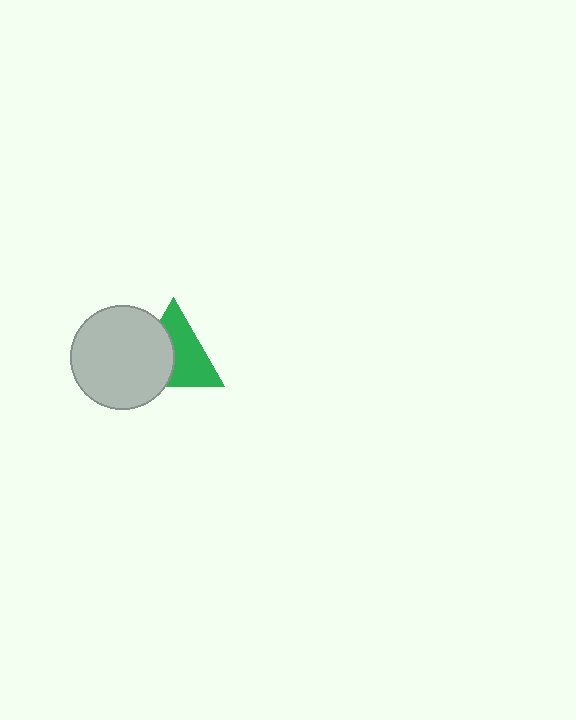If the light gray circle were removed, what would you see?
You would see the complete green triangle.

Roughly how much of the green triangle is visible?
About half of it is visible (roughly 57%).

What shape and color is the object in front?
The object in front is a light gray circle.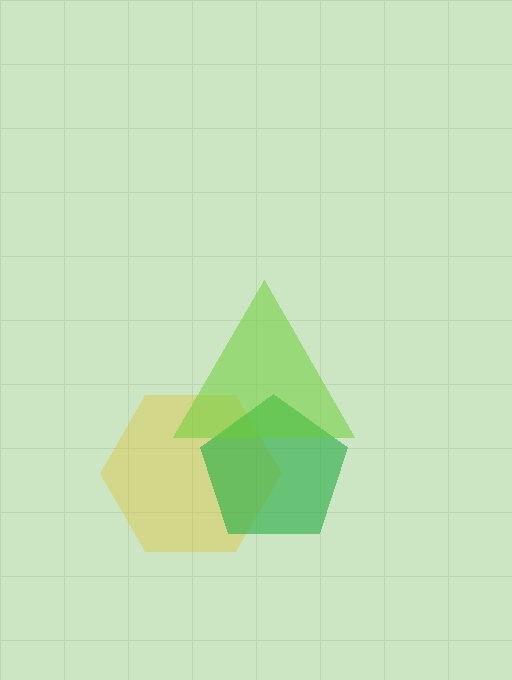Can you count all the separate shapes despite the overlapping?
Yes, there are 3 separate shapes.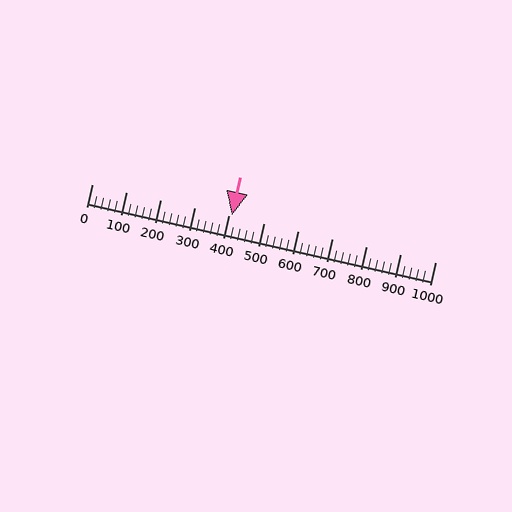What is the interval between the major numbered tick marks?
The major tick marks are spaced 100 units apart.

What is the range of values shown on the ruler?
The ruler shows values from 0 to 1000.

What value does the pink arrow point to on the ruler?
The pink arrow points to approximately 408.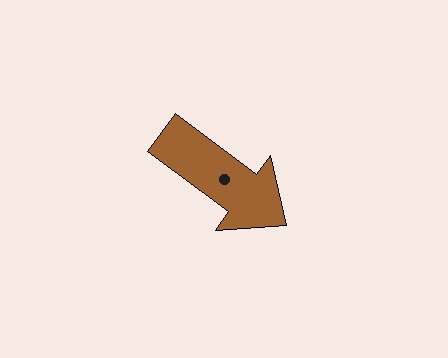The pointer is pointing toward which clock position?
Roughly 4 o'clock.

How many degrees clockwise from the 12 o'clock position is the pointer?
Approximately 126 degrees.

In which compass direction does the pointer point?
Southeast.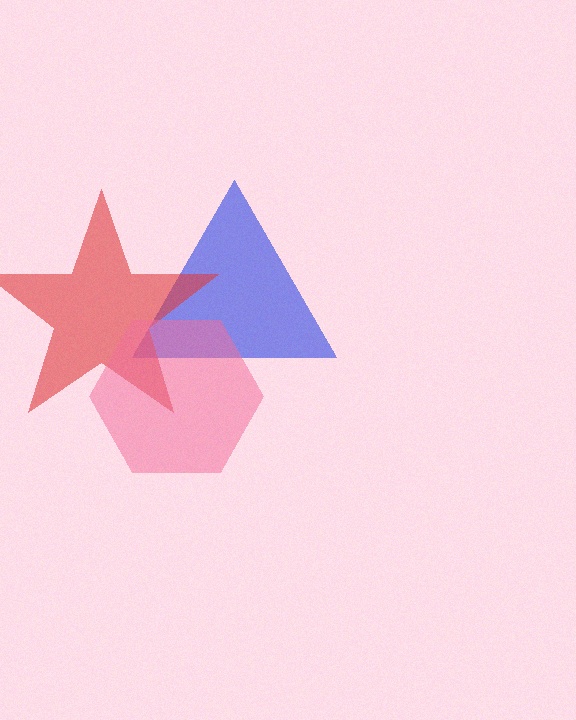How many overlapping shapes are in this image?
There are 3 overlapping shapes in the image.